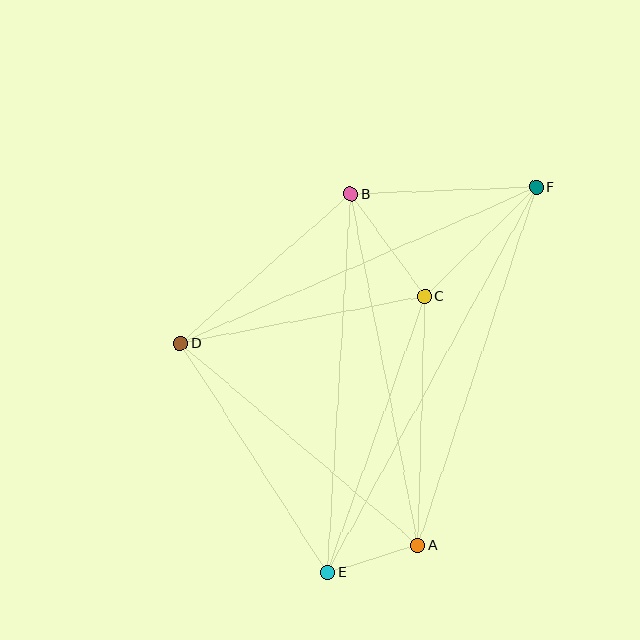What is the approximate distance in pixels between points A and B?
The distance between A and B is approximately 357 pixels.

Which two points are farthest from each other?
Points E and F are farthest from each other.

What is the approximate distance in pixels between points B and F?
The distance between B and F is approximately 185 pixels.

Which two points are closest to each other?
Points A and E are closest to each other.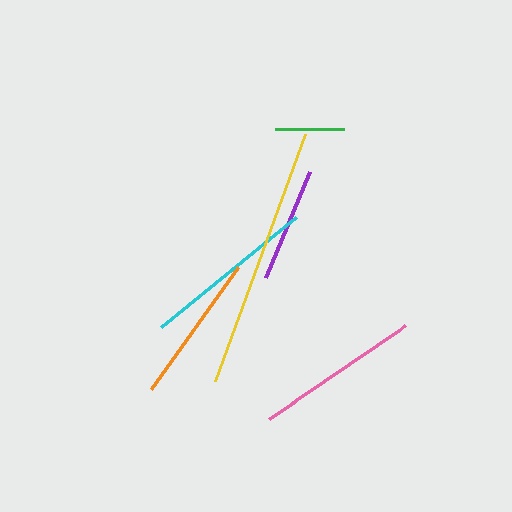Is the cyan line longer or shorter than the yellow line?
The yellow line is longer than the cyan line.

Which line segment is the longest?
The yellow line is the longest at approximately 263 pixels.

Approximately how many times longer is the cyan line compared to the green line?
The cyan line is approximately 2.5 times the length of the green line.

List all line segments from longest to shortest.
From longest to shortest: yellow, cyan, pink, orange, purple, green.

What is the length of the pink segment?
The pink segment is approximately 166 pixels long.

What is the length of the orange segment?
The orange segment is approximately 150 pixels long.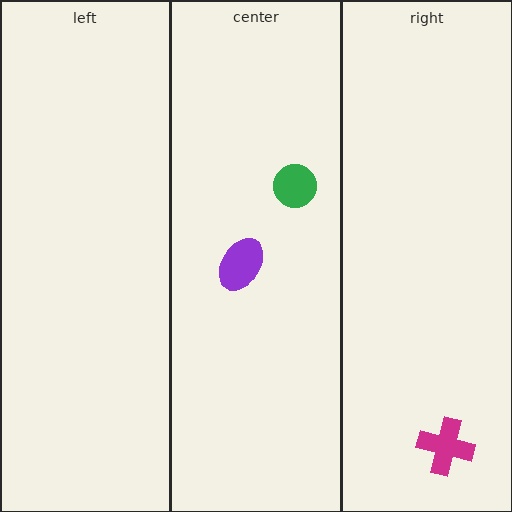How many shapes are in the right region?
1.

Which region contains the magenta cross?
The right region.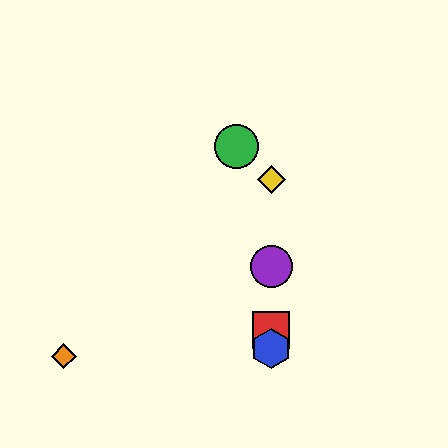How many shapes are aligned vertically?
4 shapes (the red square, the blue hexagon, the yellow diamond, the purple circle) are aligned vertically.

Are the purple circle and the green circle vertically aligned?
No, the purple circle is at x≈271 and the green circle is at x≈237.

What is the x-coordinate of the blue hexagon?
The blue hexagon is at x≈271.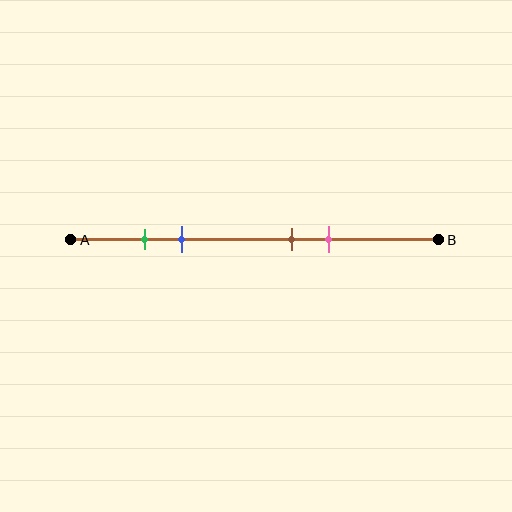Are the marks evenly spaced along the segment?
No, the marks are not evenly spaced.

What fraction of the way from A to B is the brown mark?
The brown mark is approximately 60% (0.6) of the way from A to B.